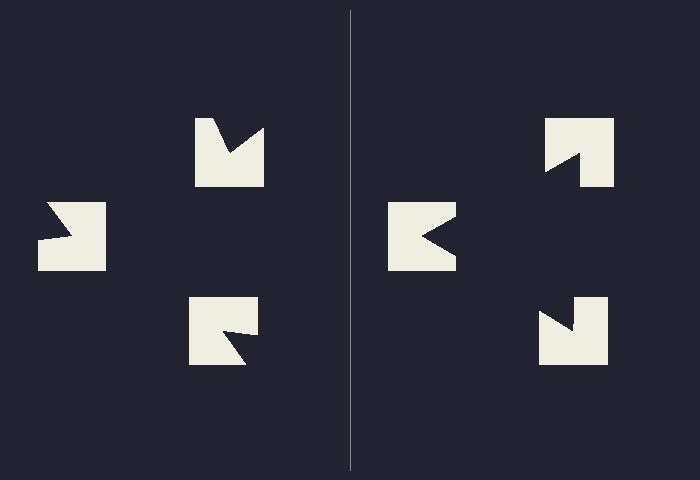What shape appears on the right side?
An illusory triangle.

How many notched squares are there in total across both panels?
6 — 3 on each side.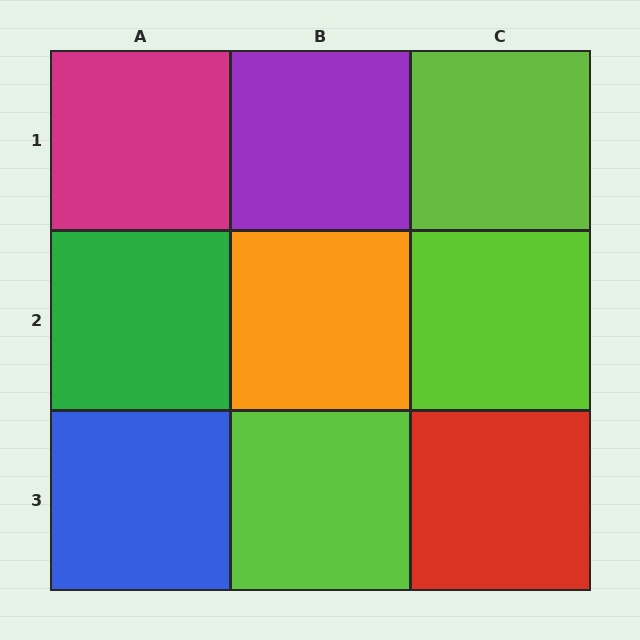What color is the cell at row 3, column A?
Blue.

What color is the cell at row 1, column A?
Magenta.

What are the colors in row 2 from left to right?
Green, orange, lime.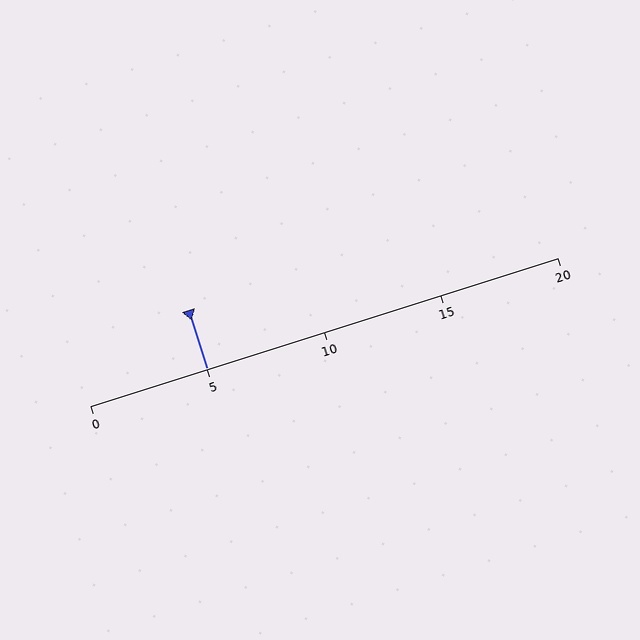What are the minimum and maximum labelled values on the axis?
The axis runs from 0 to 20.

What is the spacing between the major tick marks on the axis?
The major ticks are spaced 5 apart.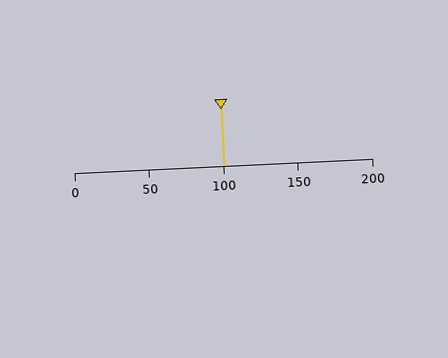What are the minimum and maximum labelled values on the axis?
The axis runs from 0 to 200.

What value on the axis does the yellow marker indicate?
The marker indicates approximately 100.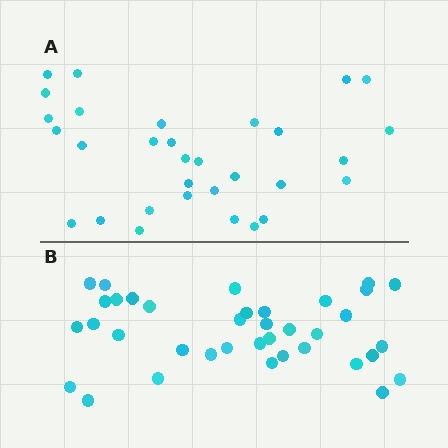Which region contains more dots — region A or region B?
Region B (the bottom region) has more dots.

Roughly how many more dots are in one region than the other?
Region B has about 6 more dots than region A.